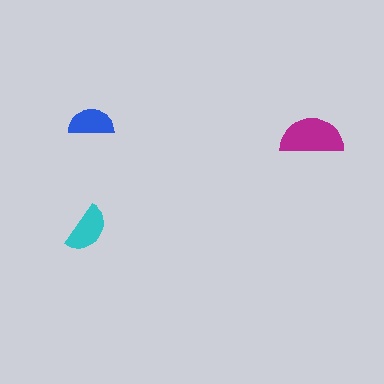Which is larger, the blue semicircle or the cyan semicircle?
The cyan one.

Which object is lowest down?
The cyan semicircle is bottommost.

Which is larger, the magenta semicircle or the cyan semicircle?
The magenta one.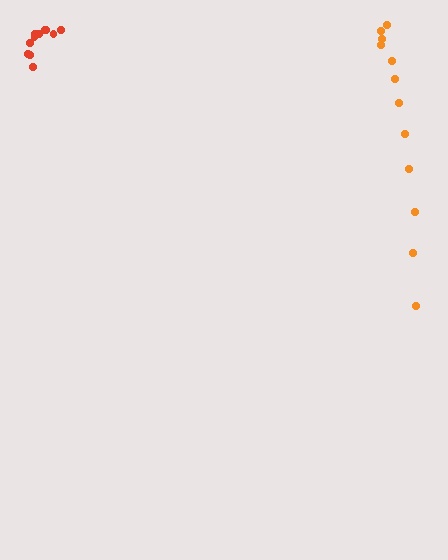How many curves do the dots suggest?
There are 2 distinct paths.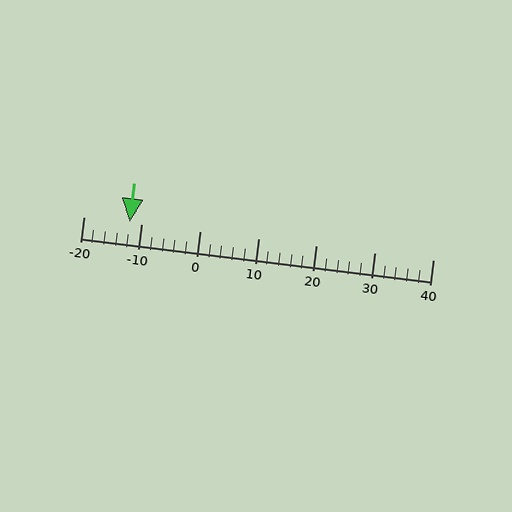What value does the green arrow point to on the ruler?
The green arrow points to approximately -12.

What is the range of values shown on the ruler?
The ruler shows values from -20 to 40.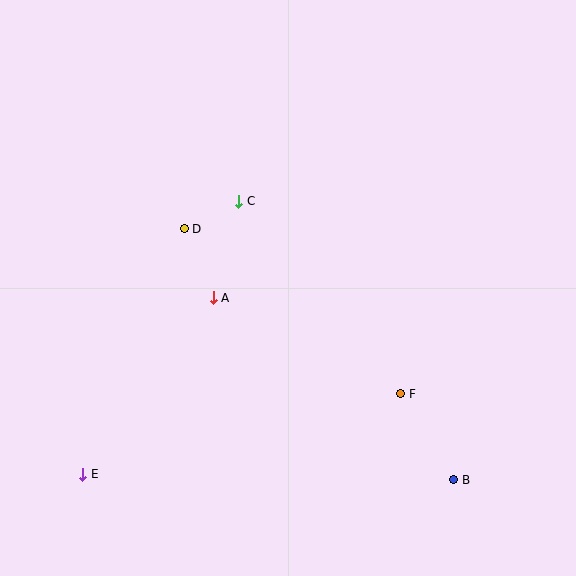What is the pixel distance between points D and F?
The distance between D and F is 272 pixels.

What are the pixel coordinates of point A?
Point A is at (213, 298).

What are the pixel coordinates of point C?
Point C is at (239, 201).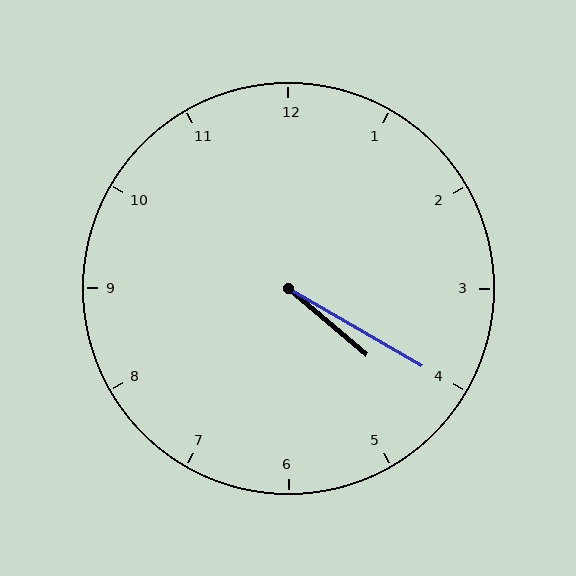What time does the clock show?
4:20.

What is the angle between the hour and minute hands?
Approximately 10 degrees.